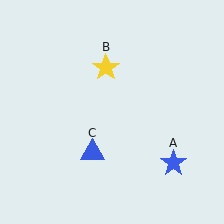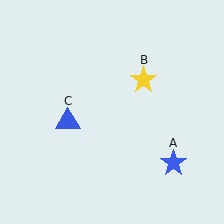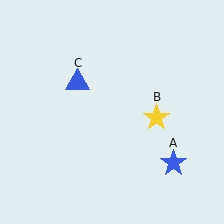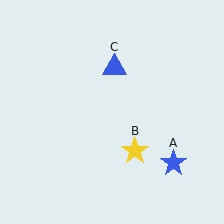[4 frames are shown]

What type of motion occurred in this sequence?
The yellow star (object B), blue triangle (object C) rotated clockwise around the center of the scene.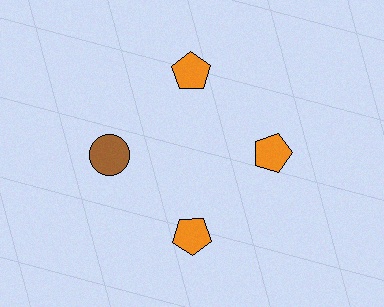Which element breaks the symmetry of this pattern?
The brown circle at roughly the 9 o'clock position breaks the symmetry. All other shapes are orange pentagons.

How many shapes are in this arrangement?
There are 4 shapes arranged in a ring pattern.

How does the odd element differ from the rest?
It differs in both color (brown instead of orange) and shape (circle instead of pentagon).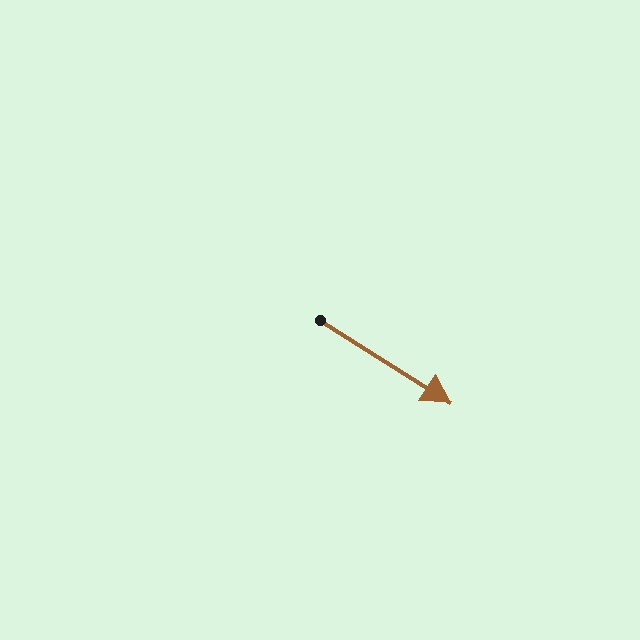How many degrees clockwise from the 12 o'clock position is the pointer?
Approximately 122 degrees.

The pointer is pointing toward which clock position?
Roughly 4 o'clock.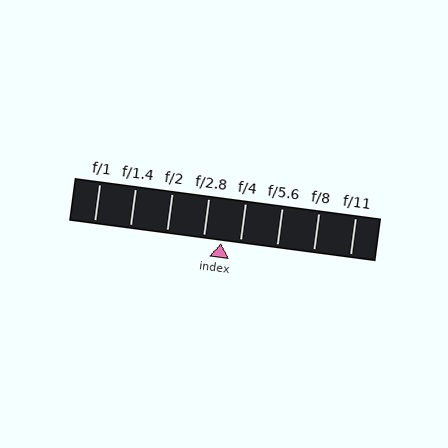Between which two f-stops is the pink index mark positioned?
The index mark is between f/2.8 and f/4.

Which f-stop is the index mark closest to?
The index mark is closest to f/2.8.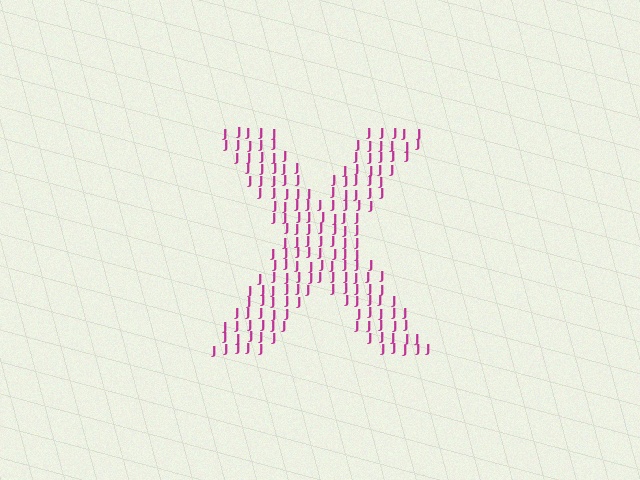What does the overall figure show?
The overall figure shows the letter X.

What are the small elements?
The small elements are letter J's.